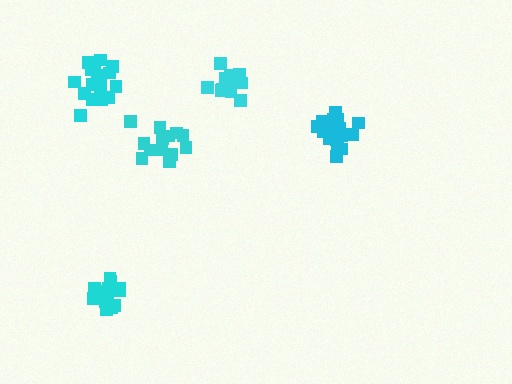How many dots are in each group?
Group 1: 14 dots, Group 2: 18 dots, Group 3: 15 dots, Group 4: 15 dots, Group 5: 19 dots (81 total).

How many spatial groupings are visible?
There are 5 spatial groupings.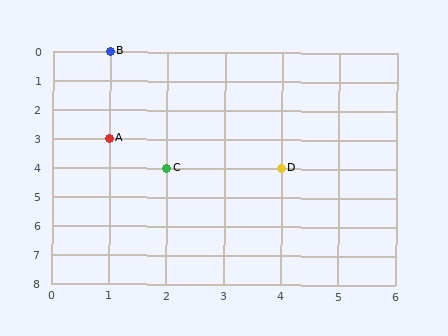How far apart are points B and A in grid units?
Points B and A are 3 rows apart.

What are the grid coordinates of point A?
Point A is at grid coordinates (1, 3).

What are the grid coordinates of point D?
Point D is at grid coordinates (4, 4).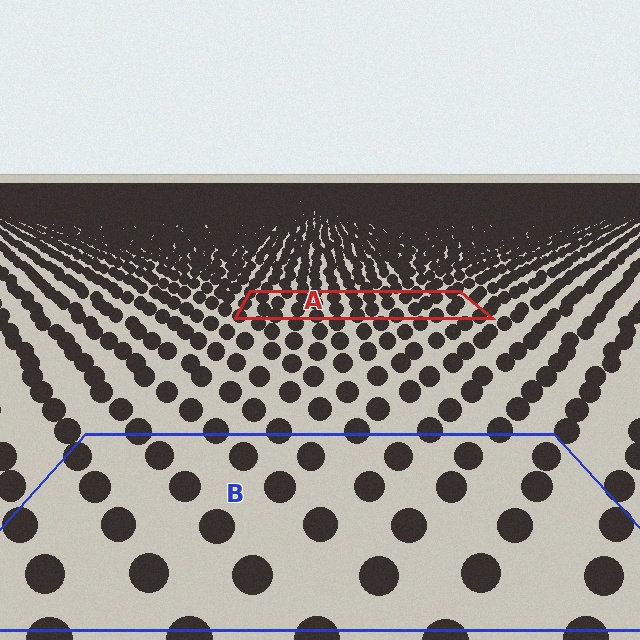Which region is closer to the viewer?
Region B is closer. The texture elements there are larger and more spread out.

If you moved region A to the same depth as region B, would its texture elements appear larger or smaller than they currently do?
They would appear larger. At a closer depth, the same texture elements are projected at a bigger on-screen size.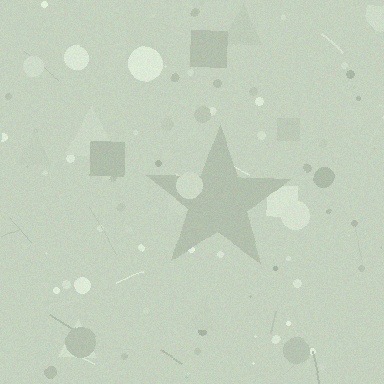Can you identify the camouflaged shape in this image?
The camouflaged shape is a star.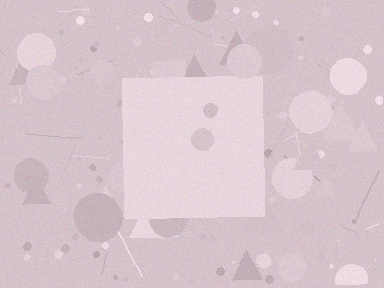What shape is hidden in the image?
A square is hidden in the image.